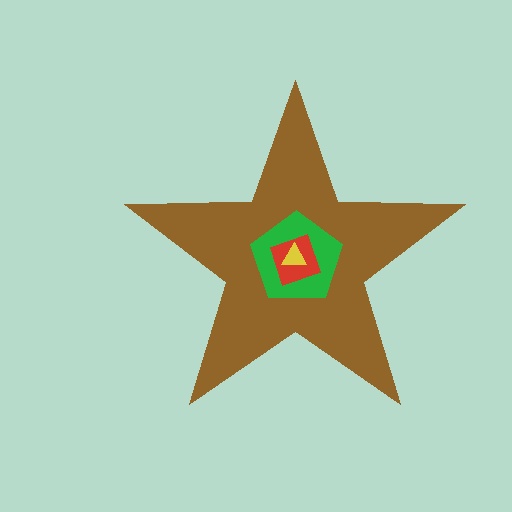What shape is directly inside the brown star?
The green pentagon.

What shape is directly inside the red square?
The yellow triangle.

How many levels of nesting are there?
4.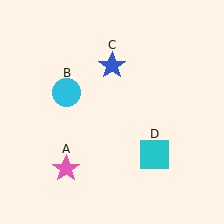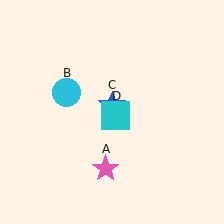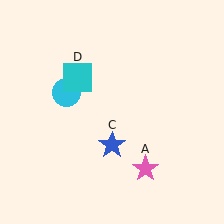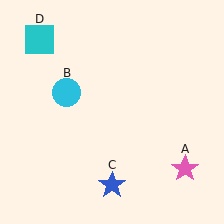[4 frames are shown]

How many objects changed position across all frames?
3 objects changed position: pink star (object A), blue star (object C), cyan square (object D).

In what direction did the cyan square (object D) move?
The cyan square (object D) moved up and to the left.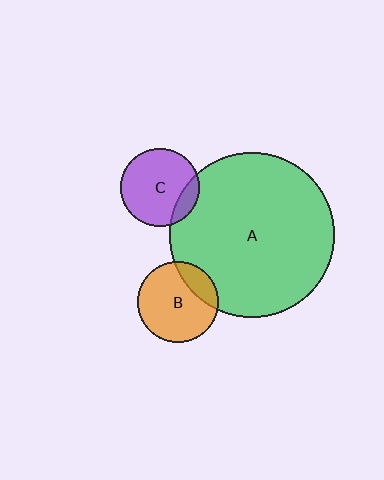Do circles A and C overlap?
Yes.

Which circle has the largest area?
Circle A (green).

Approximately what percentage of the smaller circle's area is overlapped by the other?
Approximately 15%.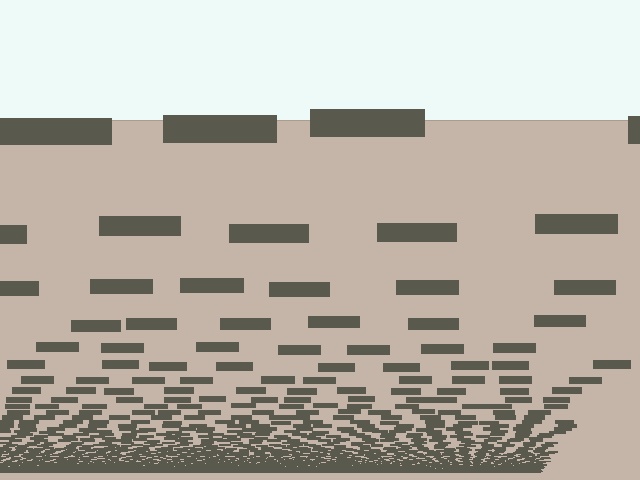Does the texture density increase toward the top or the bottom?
Density increases toward the bottom.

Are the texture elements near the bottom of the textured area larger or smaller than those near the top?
Smaller. The gradient is inverted — elements near the bottom are smaller and denser.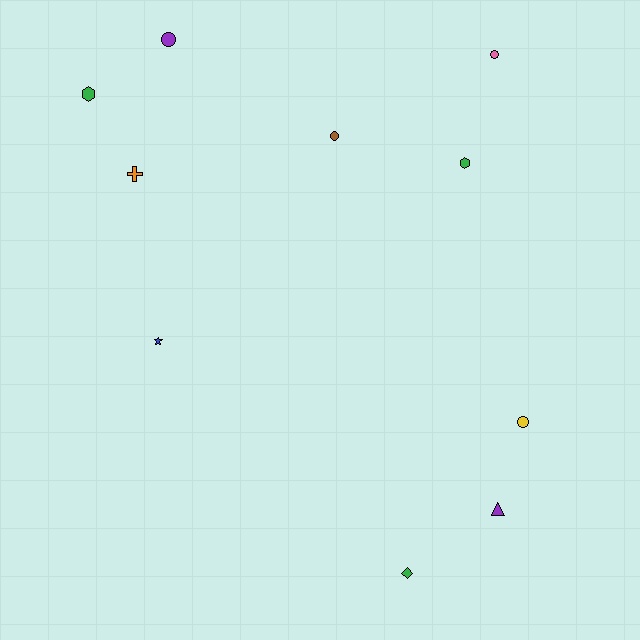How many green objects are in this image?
There are 3 green objects.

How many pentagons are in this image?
There are no pentagons.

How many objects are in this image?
There are 10 objects.